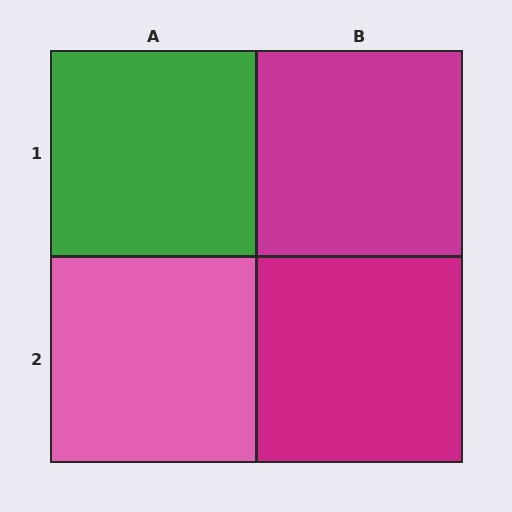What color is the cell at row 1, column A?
Green.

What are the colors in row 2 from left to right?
Pink, magenta.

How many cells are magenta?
2 cells are magenta.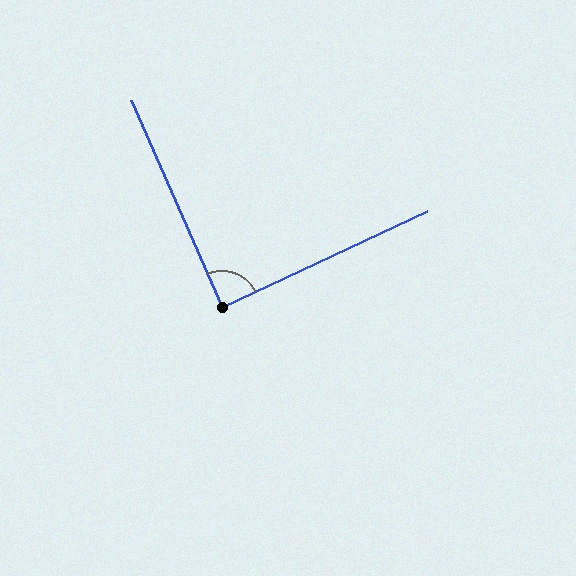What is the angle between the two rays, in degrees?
Approximately 89 degrees.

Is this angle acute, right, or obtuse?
It is approximately a right angle.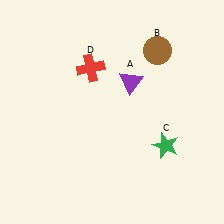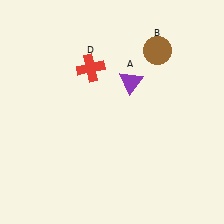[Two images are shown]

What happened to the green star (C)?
The green star (C) was removed in Image 2. It was in the bottom-right area of Image 1.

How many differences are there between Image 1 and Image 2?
There is 1 difference between the two images.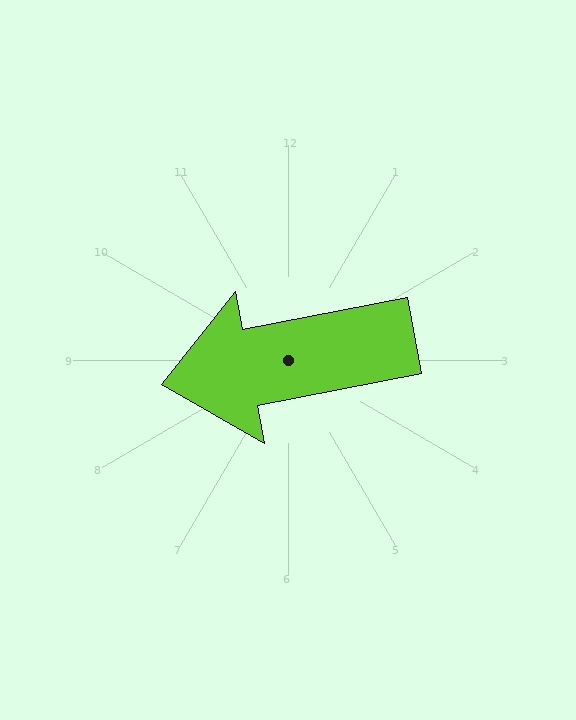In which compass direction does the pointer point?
West.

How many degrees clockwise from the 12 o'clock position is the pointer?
Approximately 259 degrees.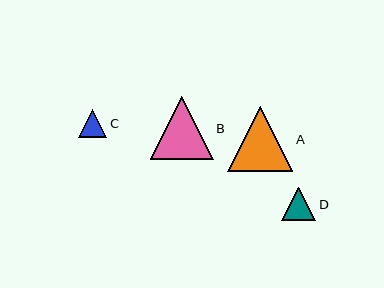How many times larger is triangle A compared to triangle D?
Triangle A is approximately 1.9 times the size of triangle D.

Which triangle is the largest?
Triangle A is the largest with a size of approximately 65 pixels.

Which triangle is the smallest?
Triangle C is the smallest with a size of approximately 28 pixels.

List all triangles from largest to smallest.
From largest to smallest: A, B, D, C.